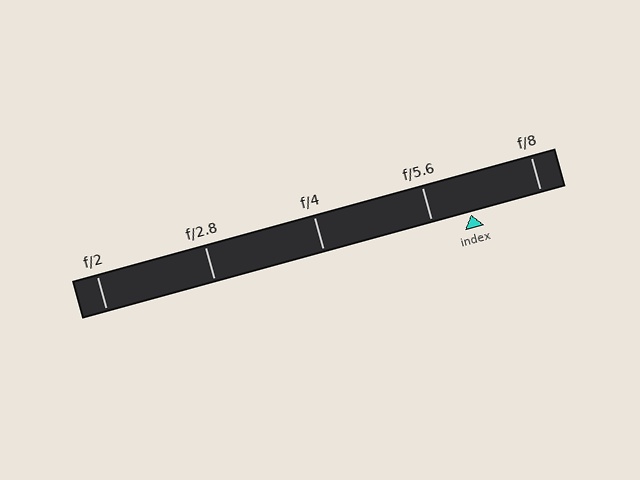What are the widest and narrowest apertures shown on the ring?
The widest aperture shown is f/2 and the narrowest is f/8.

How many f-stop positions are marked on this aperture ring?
There are 5 f-stop positions marked.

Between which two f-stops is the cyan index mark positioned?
The index mark is between f/5.6 and f/8.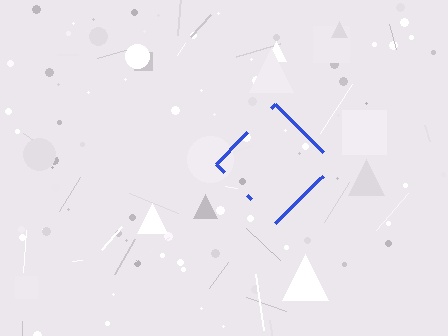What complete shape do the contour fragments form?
The contour fragments form a diamond.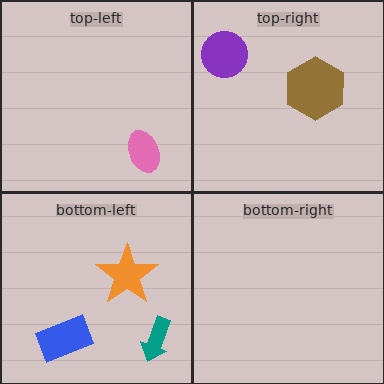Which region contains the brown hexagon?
The top-right region.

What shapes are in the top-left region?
The pink ellipse.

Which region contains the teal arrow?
The bottom-left region.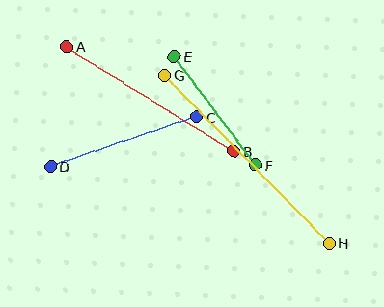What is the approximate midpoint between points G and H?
The midpoint is at approximately (247, 159) pixels.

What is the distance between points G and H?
The distance is approximately 236 pixels.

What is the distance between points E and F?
The distance is approximately 135 pixels.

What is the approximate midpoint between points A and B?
The midpoint is at approximately (150, 99) pixels.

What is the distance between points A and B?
The distance is approximately 197 pixels.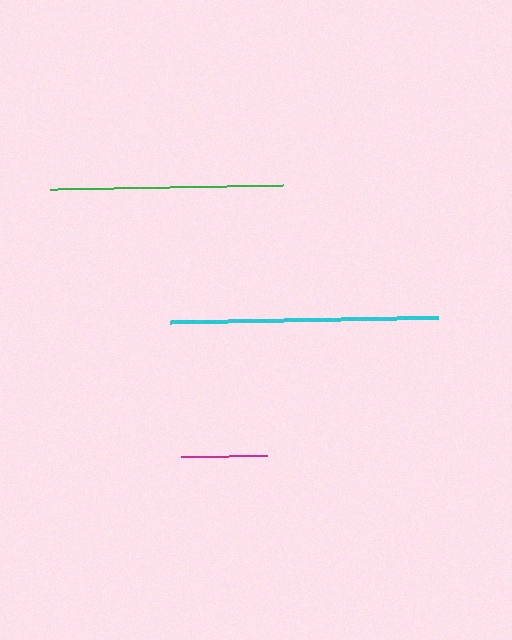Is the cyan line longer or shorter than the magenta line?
The cyan line is longer than the magenta line.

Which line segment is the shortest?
The magenta line is the shortest at approximately 87 pixels.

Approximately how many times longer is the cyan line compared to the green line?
The cyan line is approximately 1.1 times the length of the green line.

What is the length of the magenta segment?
The magenta segment is approximately 87 pixels long.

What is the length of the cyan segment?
The cyan segment is approximately 267 pixels long.